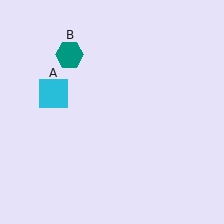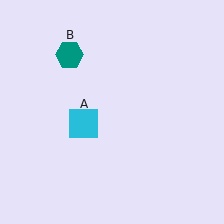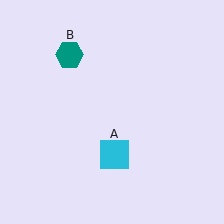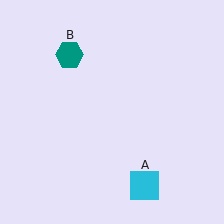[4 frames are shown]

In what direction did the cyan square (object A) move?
The cyan square (object A) moved down and to the right.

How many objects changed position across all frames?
1 object changed position: cyan square (object A).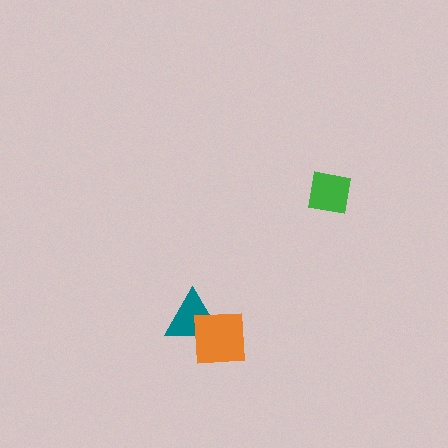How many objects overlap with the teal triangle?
1 object overlaps with the teal triangle.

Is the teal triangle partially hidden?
Yes, it is partially covered by another shape.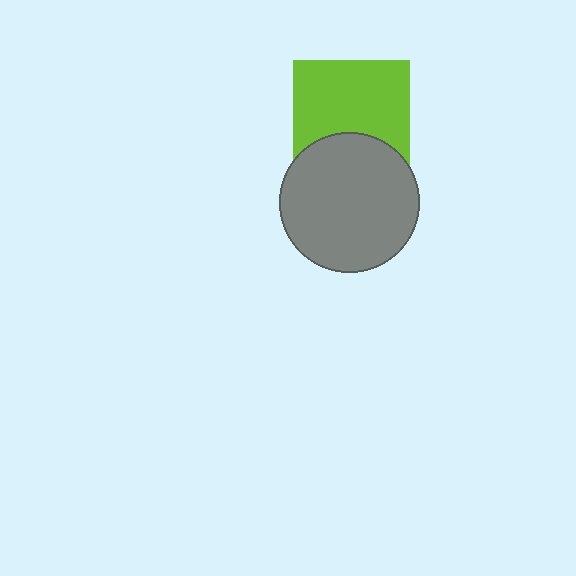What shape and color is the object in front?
The object in front is a gray circle.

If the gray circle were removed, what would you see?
You would see the complete lime square.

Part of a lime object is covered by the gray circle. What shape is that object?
It is a square.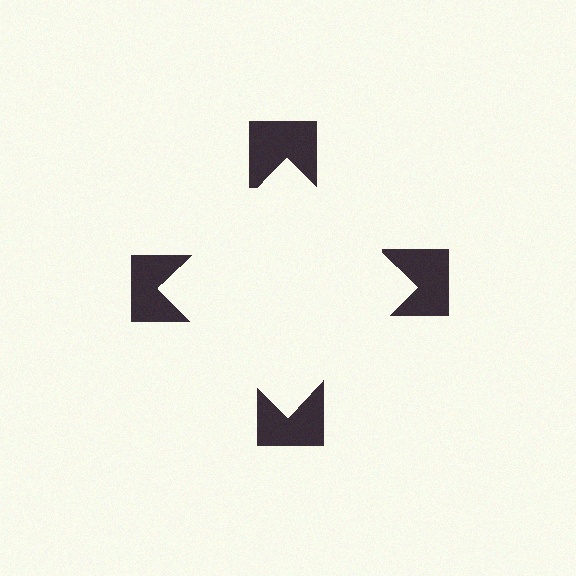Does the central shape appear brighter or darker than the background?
It typically appears slightly brighter than the background, even though no actual brightness change is drawn.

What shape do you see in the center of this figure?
An illusory square — its edges are inferred from the aligned wedge cuts in the notched squares, not physically drawn.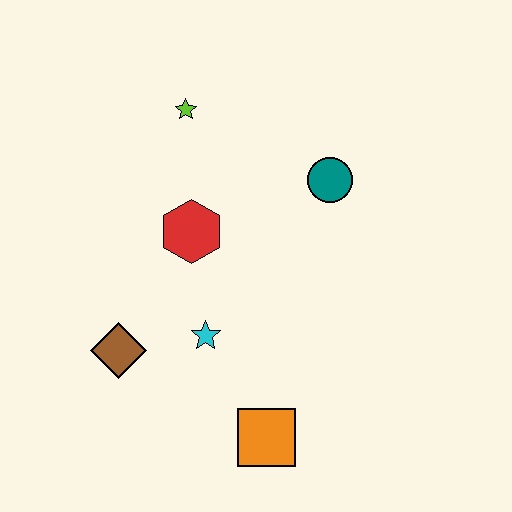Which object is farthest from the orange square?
The lime star is farthest from the orange square.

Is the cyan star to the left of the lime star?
No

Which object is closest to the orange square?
The cyan star is closest to the orange square.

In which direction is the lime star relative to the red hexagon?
The lime star is above the red hexagon.